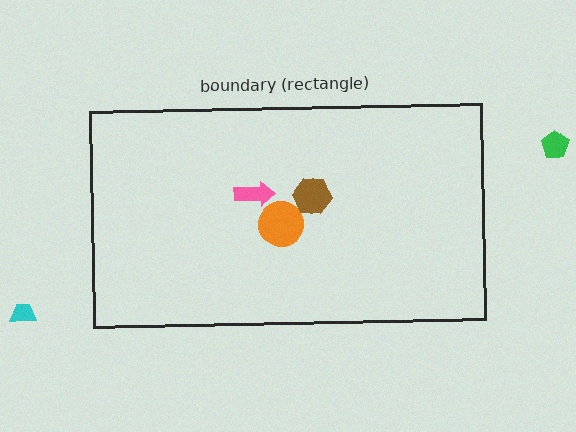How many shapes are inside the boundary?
3 inside, 2 outside.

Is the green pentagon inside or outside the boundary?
Outside.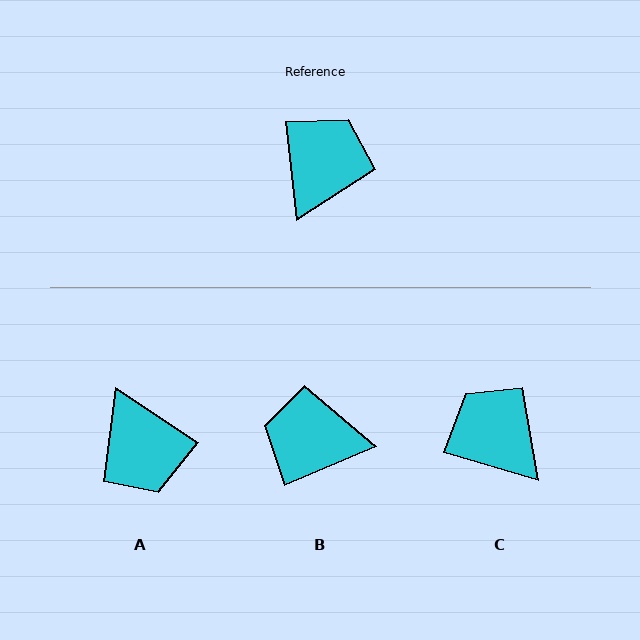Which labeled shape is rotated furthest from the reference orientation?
A, about 130 degrees away.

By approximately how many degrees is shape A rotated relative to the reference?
Approximately 130 degrees clockwise.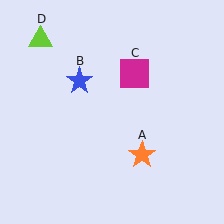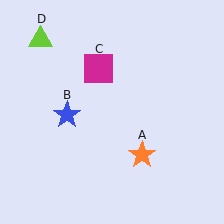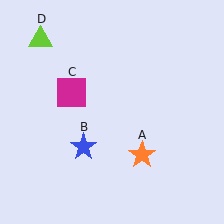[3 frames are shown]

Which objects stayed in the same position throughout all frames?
Orange star (object A) and lime triangle (object D) remained stationary.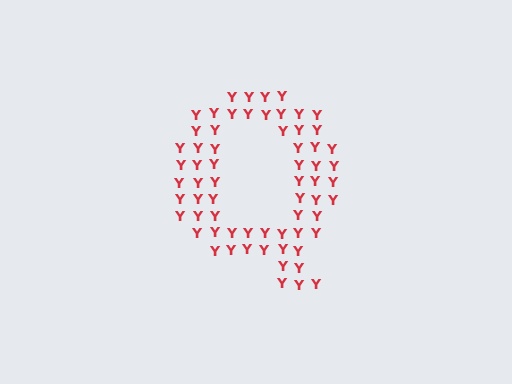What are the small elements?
The small elements are letter Y's.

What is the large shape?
The large shape is the letter Q.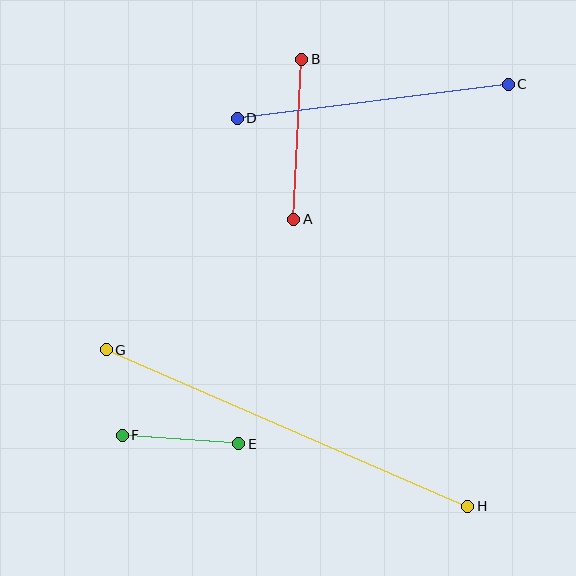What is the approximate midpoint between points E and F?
The midpoint is at approximately (181, 440) pixels.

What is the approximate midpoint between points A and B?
The midpoint is at approximately (298, 139) pixels.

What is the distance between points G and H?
The distance is approximately 394 pixels.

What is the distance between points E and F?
The distance is approximately 117 pixels.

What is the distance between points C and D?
The distance is approximately 273 pixels.